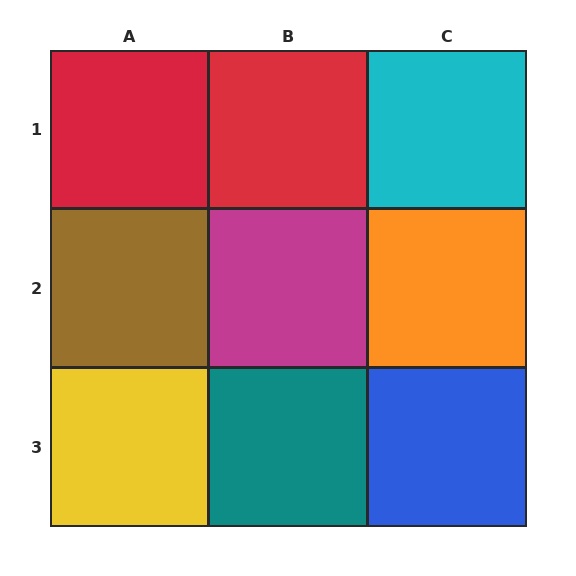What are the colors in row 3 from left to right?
Yellow, teal, blue.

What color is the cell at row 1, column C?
Cyan.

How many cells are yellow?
1 cell is yellow.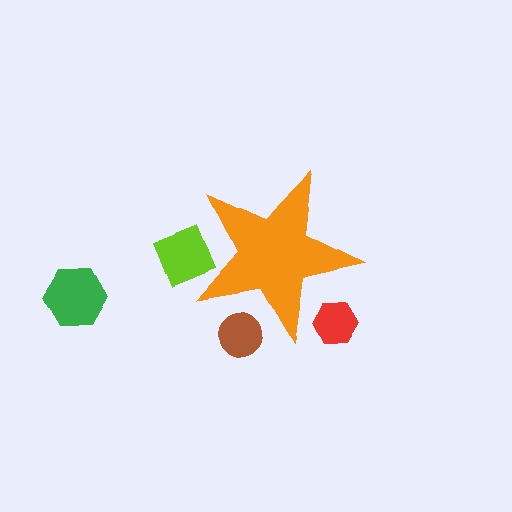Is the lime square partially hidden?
Yes, the lime square is partially hidden behind the orange star.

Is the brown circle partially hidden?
Yes, the brown circle is partially hidden behind the orange star.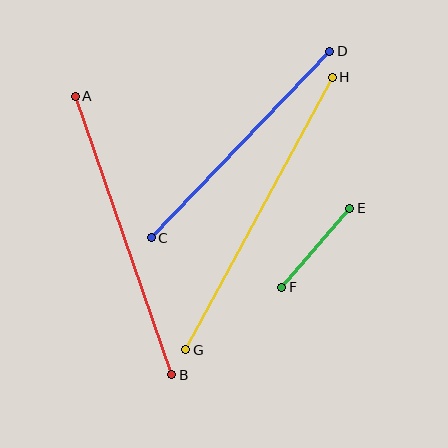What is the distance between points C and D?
The distance is approximately 258 pixels.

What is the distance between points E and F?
The distance is approximately 104 pixels.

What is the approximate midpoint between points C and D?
The midpoint is at approximately (241, 144) pixels.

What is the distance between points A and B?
The distance is approximately 295 pixels.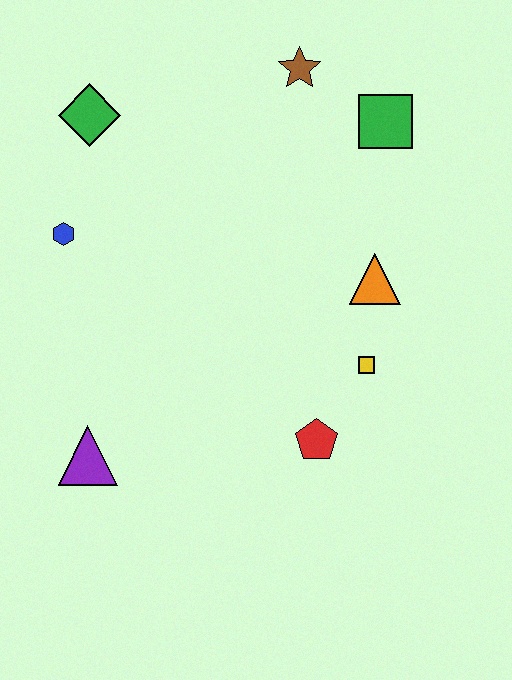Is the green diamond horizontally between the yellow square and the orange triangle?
No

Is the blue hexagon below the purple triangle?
No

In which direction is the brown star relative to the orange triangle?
The brown star is above the orange triangle.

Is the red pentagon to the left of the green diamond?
No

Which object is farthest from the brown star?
The purple triangle is farthest from the brown star.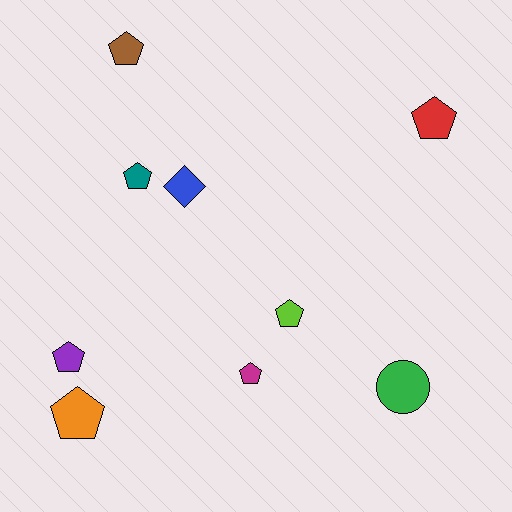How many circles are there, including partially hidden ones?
There is 1 circle.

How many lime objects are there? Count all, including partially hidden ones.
There is 1 lime object.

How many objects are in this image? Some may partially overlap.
There are 9 objects.